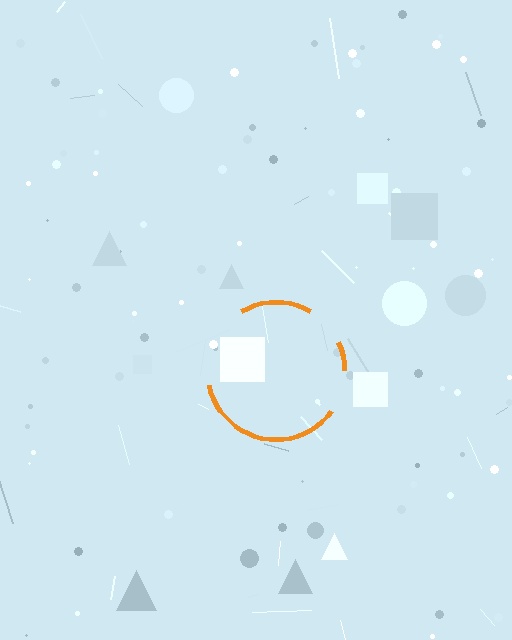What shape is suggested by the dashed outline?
The dashed outline suggests a circle.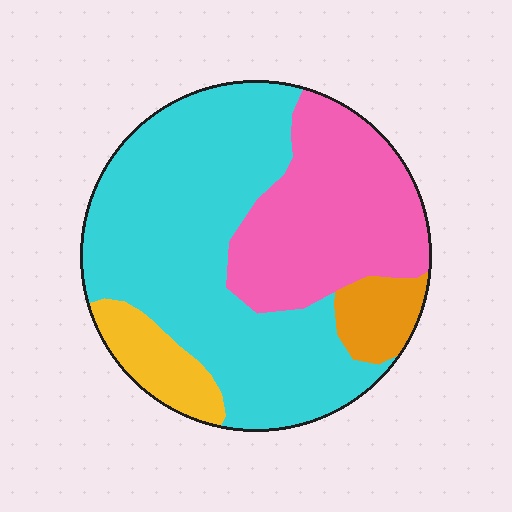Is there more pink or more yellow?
Pink.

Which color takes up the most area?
Cyan, at roughly 55%.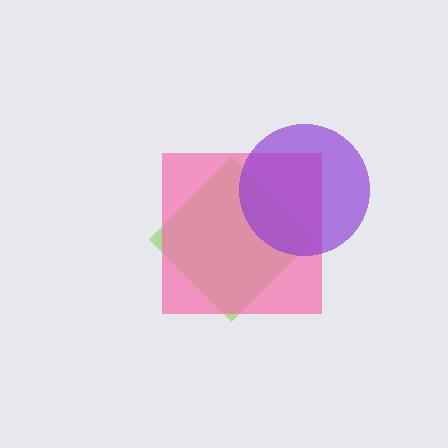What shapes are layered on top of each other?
The layered shapes are: a lime diamond, a pink square, a purple circle.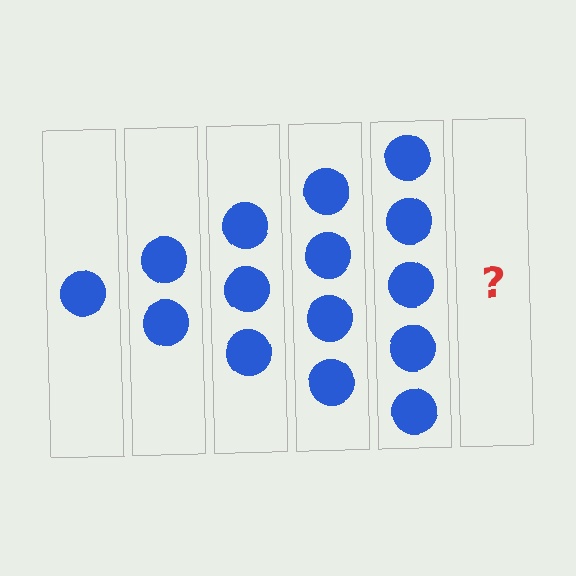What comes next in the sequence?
The next element should be 6 circles.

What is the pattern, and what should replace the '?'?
The pattern is that each step adds one more circle. The '?' should be 6 circles.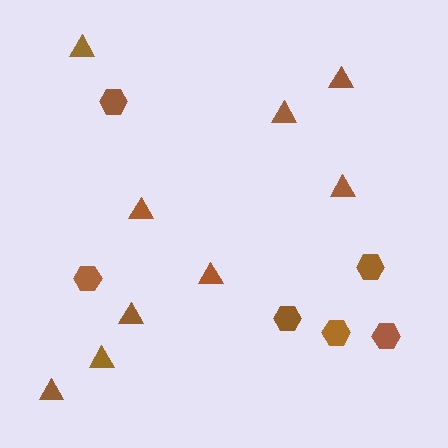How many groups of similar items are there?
There are 2 groups: one group of triangles (9) and one group of hexagons (6).